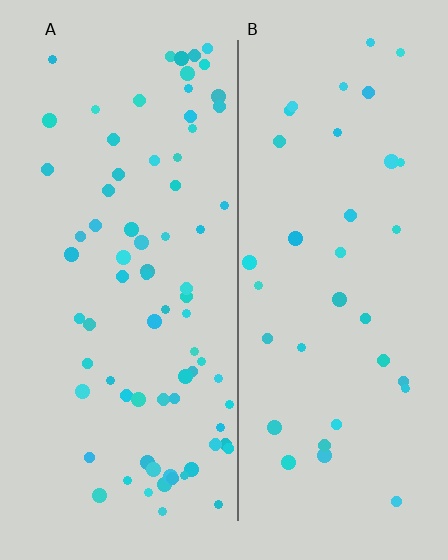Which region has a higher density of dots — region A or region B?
A (the left).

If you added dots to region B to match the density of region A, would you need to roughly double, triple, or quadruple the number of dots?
Approximately double.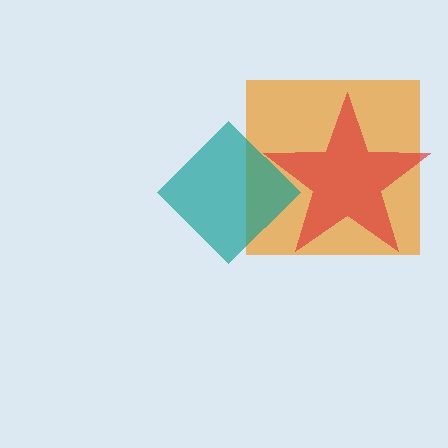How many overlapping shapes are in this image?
There are 3 overlapping shapes in the image.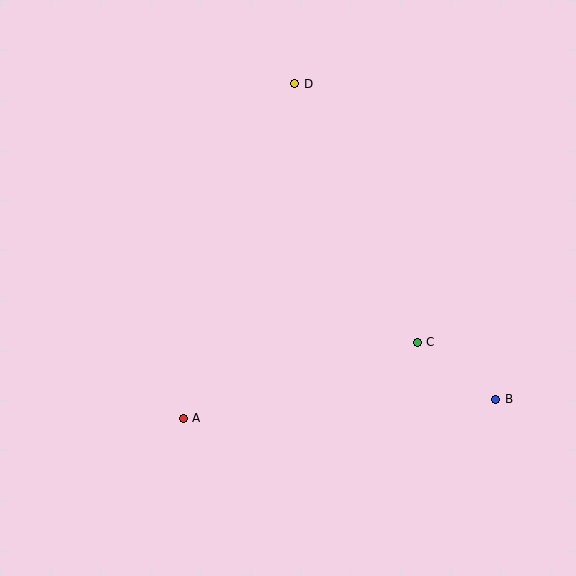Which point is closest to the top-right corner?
Point D is closest to the top-right corner.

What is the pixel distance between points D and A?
The distance between D and A is 353 pixels.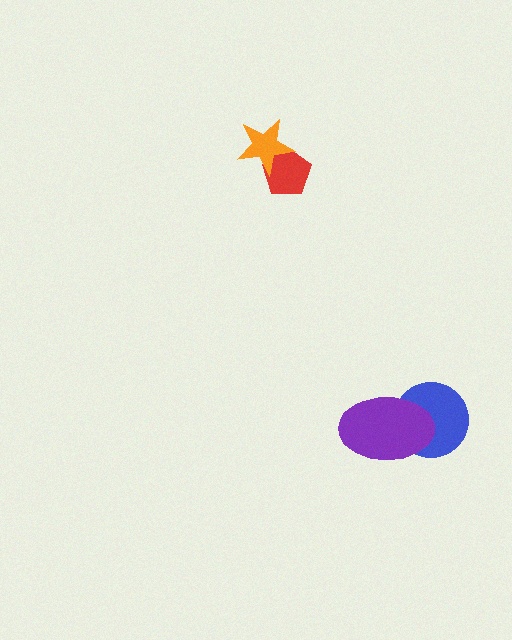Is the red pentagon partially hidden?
Yes, it is partially covered by another shape.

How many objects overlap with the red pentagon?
1 object overlaps with the red pentagon.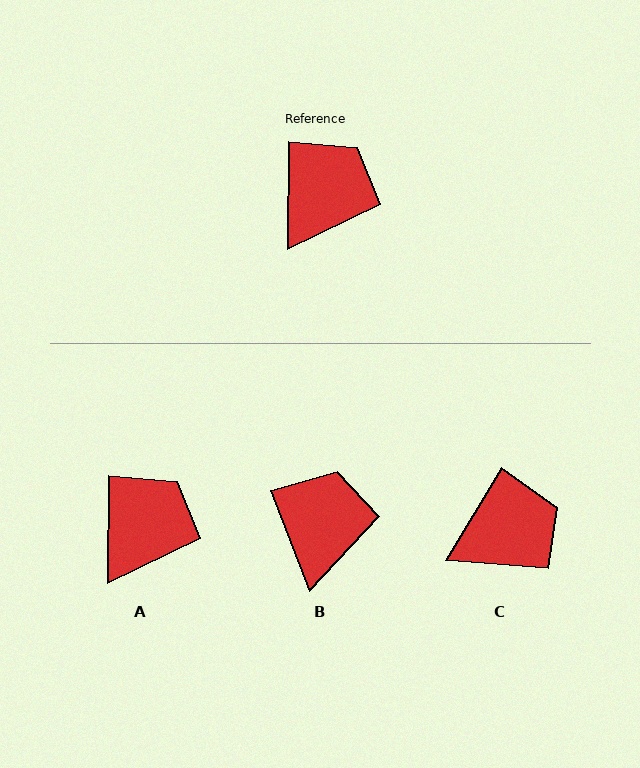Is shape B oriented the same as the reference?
No, it is off by about 21 degrees.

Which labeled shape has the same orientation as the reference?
A.